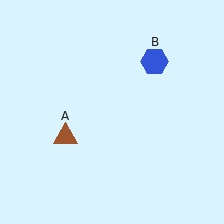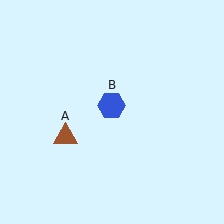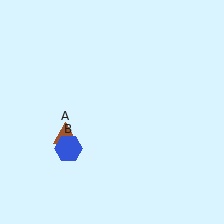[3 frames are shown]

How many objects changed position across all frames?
1 object changed position: blue hexagon (object B).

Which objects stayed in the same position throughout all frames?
Brown triangle (object A) remained stationary.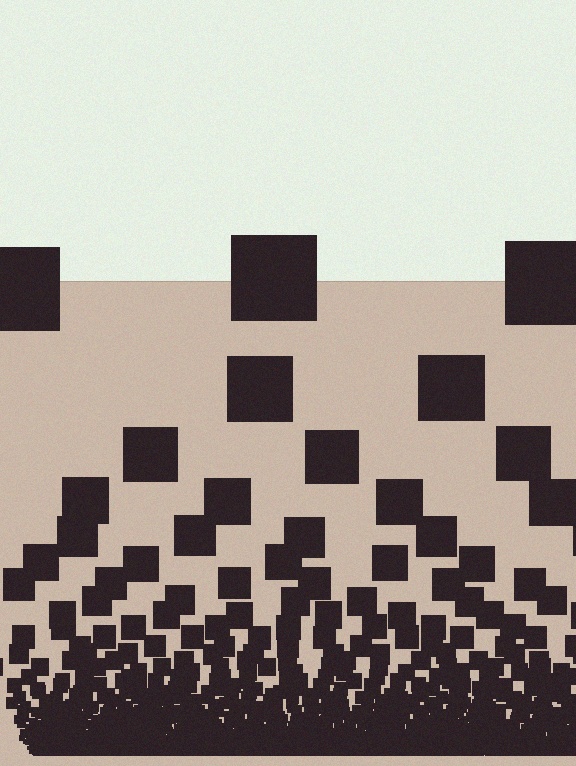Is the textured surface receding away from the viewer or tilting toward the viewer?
The surface appears to tilt toward the viewer. Texture elements get larger and sparser toward the top.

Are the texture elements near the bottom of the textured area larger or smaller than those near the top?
Smaller. The gradient is inverted — elements near the bottom are smaller and denser.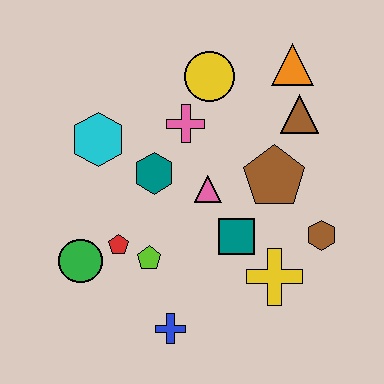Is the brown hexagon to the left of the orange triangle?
No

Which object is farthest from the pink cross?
The blue cross is farthest from the pink cross.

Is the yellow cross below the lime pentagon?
Yes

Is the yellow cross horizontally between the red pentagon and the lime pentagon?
No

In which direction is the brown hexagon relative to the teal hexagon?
The brown hexagon is to the right of the teal hexagon.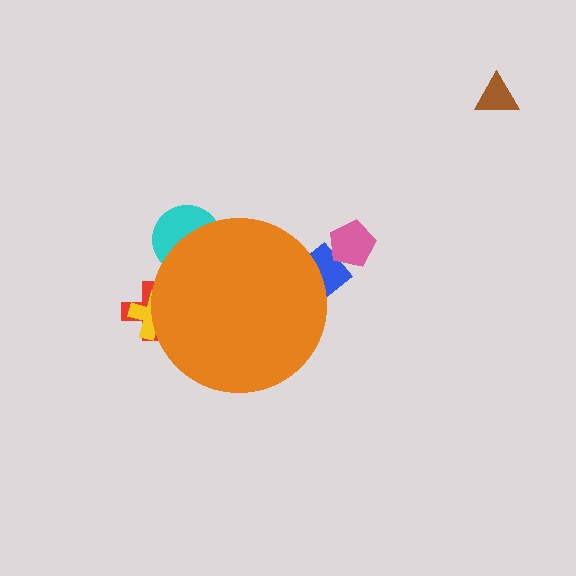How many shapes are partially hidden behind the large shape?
4 shapes are partially hidden.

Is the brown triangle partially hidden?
No, the brown triangle is fully visible.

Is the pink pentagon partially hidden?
No, the pink pentagon is fully visible.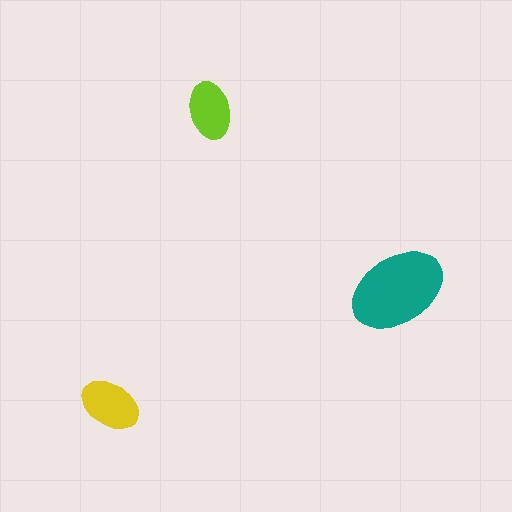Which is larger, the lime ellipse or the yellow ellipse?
The yellow one.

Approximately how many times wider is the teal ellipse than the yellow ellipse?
About 1.5 times wider.